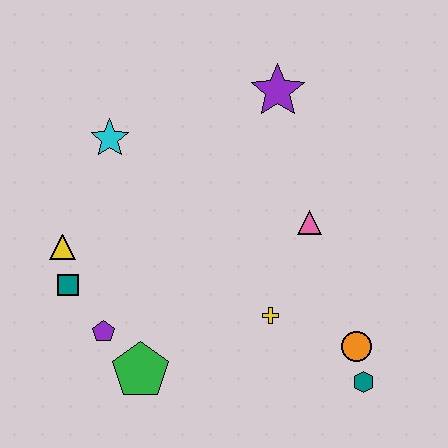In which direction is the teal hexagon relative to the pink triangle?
The teal hexagon is below the pink triangle.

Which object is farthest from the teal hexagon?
The cyan star is farthest from the teal hexagon.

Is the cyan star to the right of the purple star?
No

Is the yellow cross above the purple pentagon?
Yes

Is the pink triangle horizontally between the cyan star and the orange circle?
Yes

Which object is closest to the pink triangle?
The yellow cross is closest to the pink triangle.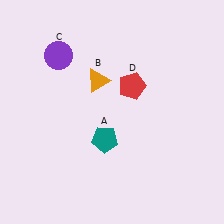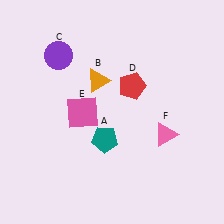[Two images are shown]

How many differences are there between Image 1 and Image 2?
There are 2 differences between the two images.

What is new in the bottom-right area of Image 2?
A pink triangle (F) was added in the bottom-right area of Image 2.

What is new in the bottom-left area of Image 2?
A pink square (E) was added in the bottom-left area of Image 2.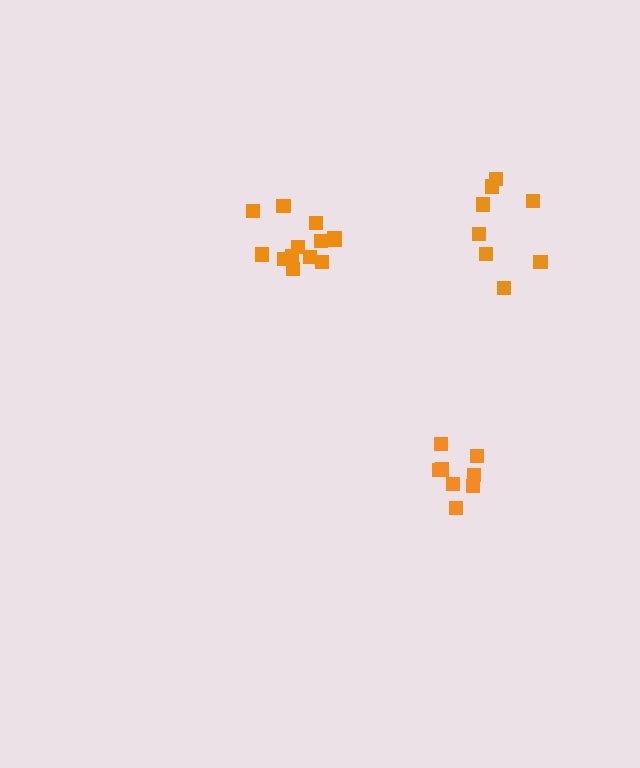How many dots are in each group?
Group 1: 13 dots, Group 2: 8 dots, Group 3: 8 dots (29 total).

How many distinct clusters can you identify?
There are 3 distinct clusters.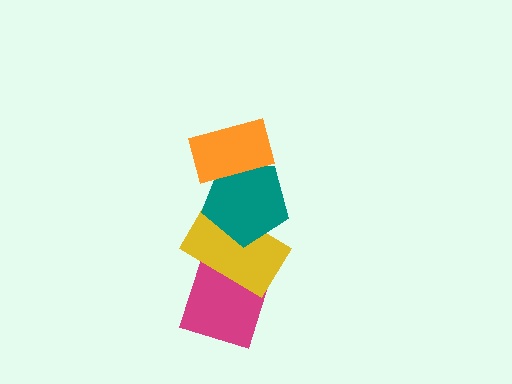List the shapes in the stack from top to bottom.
From top to bottom: the orange rectangle, the teal pentagon, the yellow rectangle, the magenta diamond.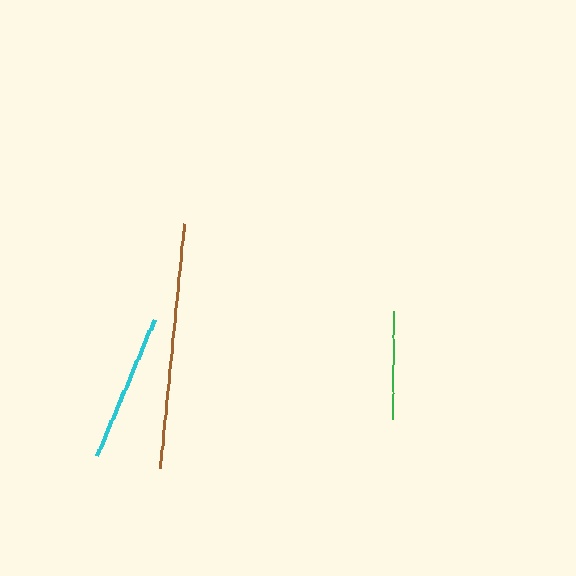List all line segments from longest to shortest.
From longest to shortest: brown, cyan, green.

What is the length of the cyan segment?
The cyan segment is approximately 148 pixels long.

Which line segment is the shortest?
The green line is the shortest at approximately 108 pixels.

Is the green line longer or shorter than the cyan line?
The cyan line is longer than the green line.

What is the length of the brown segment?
The brown segment is approximately 246 pixels long.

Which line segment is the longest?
The brown line is the longest at approximately 246 pixels.